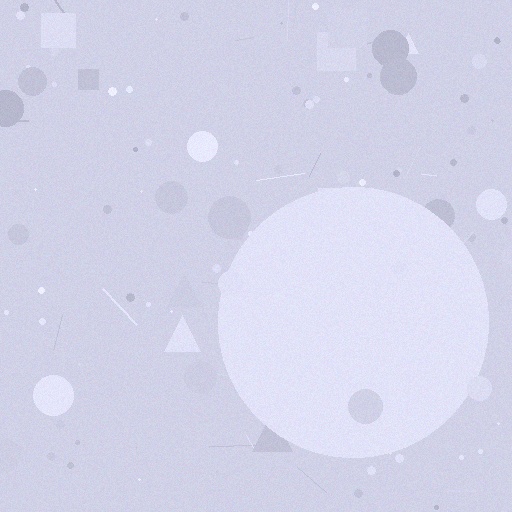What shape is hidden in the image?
A circle is hidden in the image.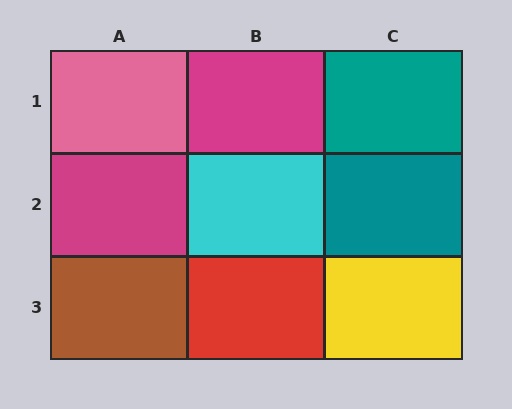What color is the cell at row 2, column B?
Cyan.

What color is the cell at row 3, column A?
Brown.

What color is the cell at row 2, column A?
Magenta.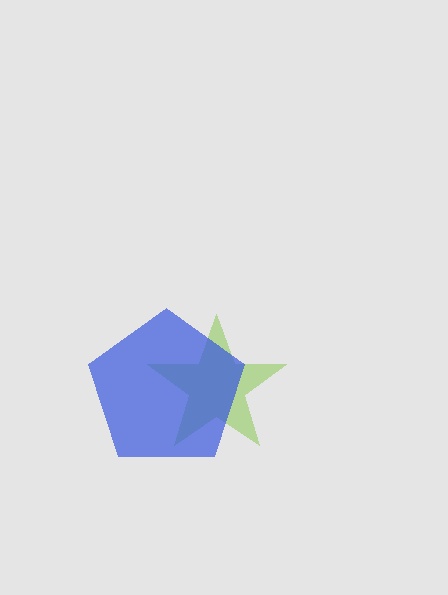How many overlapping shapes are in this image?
There are 2 overlapping shapes in the image.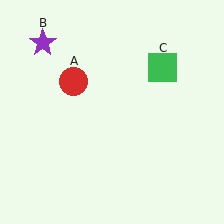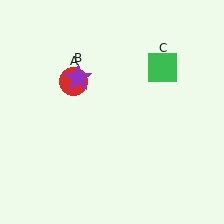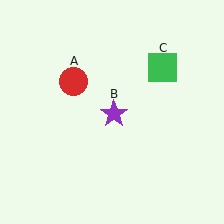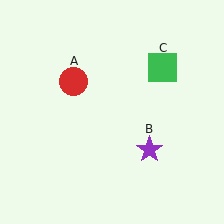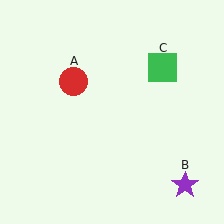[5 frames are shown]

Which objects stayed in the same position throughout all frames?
Red circle (object A) and green square (object C) remained stationary.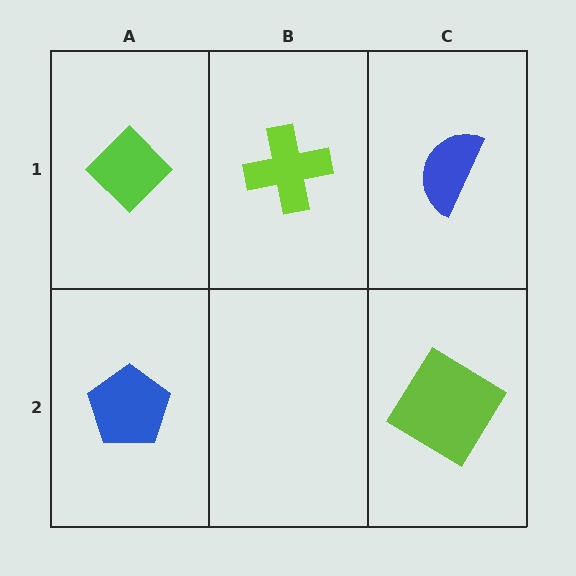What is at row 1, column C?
A blue semicircle.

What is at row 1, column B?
A lime cross.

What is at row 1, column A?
A lime diamond.